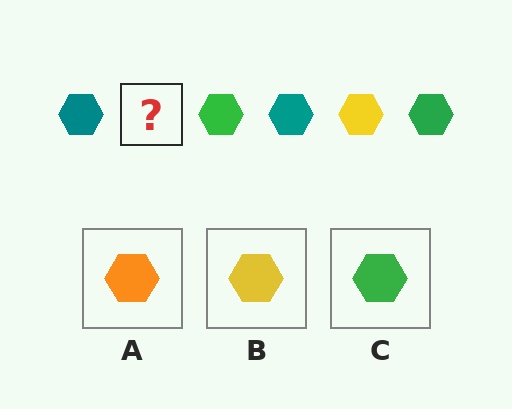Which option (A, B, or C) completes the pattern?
B.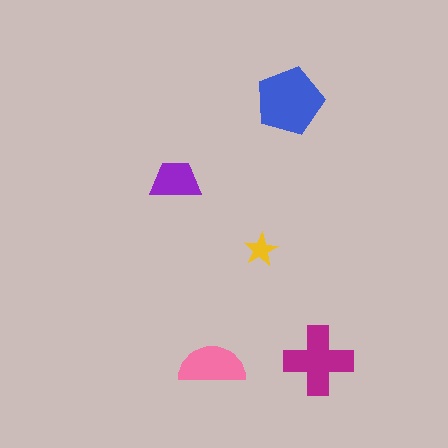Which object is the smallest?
The yellow star.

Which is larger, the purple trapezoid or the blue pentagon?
The blue pentagon.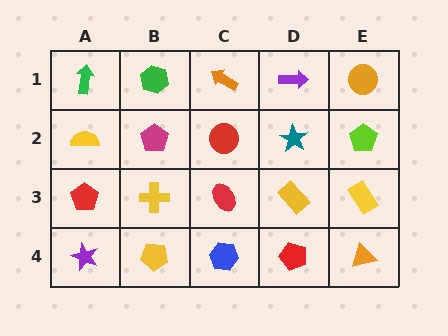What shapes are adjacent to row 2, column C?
An orange arrow (row 1, column C), a red ellipse (row 3, column C), a magenta pentagon (row 2, column B), a teal star (row 2, column D).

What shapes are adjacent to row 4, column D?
A yellow rectangle (row 3, column D), a blue hexagon (row 4, column C), an orange triangle (row 4, column E).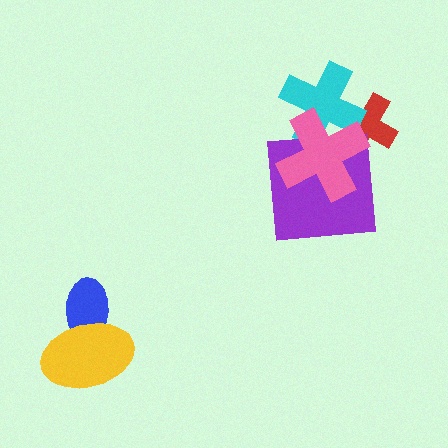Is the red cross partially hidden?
Yes, it is partially covered by another shape.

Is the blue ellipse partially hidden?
Yes, it is partially covered by another shape.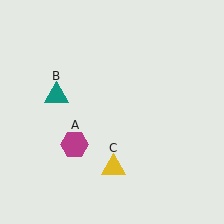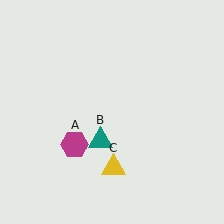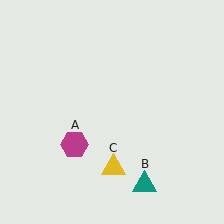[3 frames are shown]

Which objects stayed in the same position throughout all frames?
Magenta hexagon (object A) and yellow triangle (object C) remained stationary.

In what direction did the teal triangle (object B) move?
The teal triangle (object B) moved down and to the right.